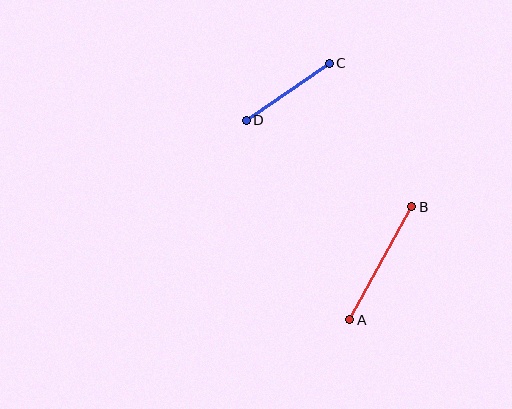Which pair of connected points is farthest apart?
Points A and B are farthest apart.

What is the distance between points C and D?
The distance is approximately 101 pixels.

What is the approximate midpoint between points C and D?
The midpoint is at approximately (288, 92) pixels.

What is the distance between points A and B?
The distance is approximately 129 pixels.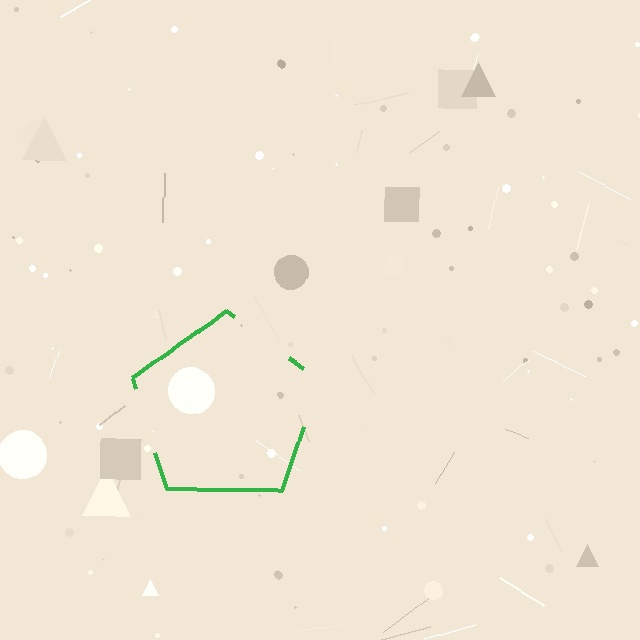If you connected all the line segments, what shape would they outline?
They would outline a pentagon.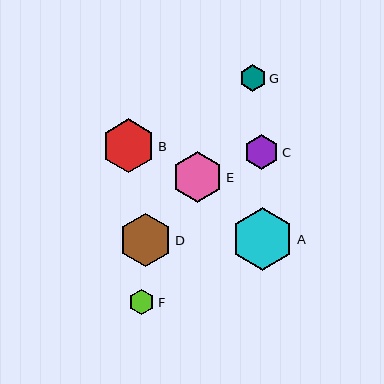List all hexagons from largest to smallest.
From largest to smallest: A, B, D, E, C, G, F.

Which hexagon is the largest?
Hexagon A is the largest with a size of approximately 63 pixels.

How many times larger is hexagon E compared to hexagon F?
Hexagon E is approximately 2.0 times the size of hexagon F.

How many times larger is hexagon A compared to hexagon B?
Hexagon A is approximately 1.2 times the size of hexagon B.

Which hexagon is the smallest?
Hexagon F is the smallest with a size of approximately 25 pixels.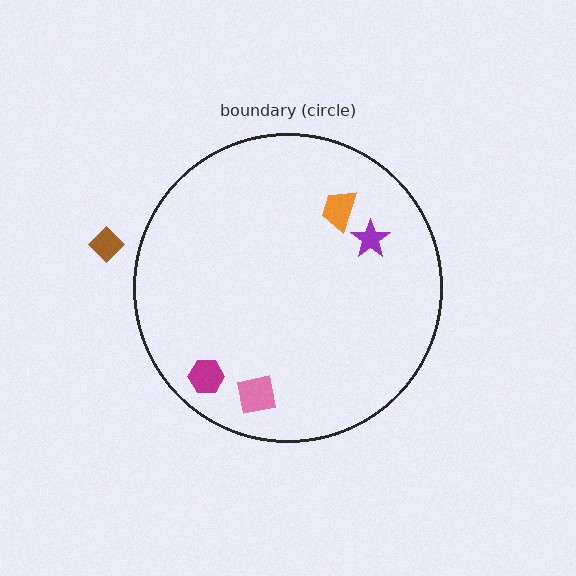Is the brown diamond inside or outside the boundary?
Outside.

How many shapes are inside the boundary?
4 inside, 1 outside.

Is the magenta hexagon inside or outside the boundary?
Inside.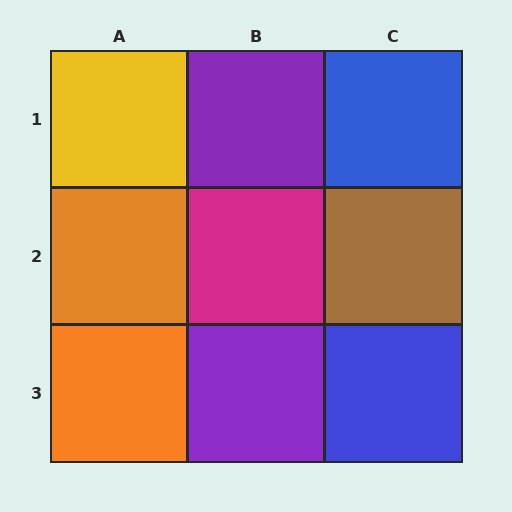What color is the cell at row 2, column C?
Brown.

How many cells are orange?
2 cells are orange.